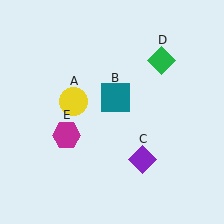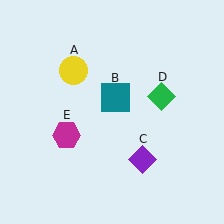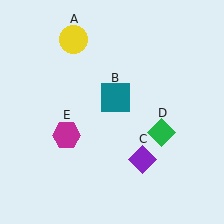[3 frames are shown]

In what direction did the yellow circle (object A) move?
The yellow circle (object A) moved up.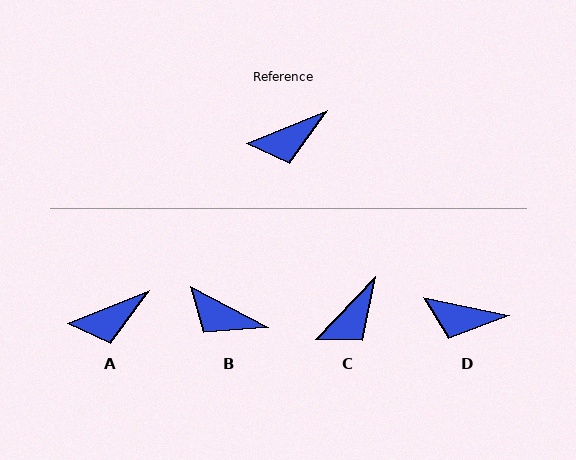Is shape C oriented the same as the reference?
No, it is off by about 24 degrees.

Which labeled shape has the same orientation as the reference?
A.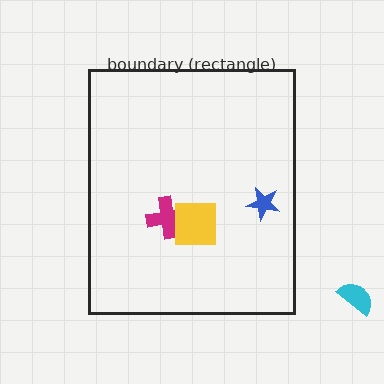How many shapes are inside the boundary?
3 inside, 1 outside.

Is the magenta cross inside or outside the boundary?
Inside.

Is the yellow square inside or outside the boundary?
Inside.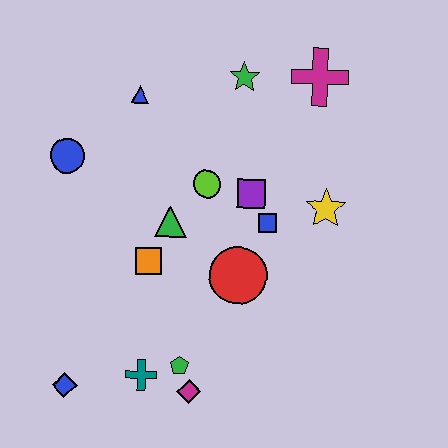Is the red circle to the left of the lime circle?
No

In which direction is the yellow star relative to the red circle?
The yellow star is to the right of the red circle.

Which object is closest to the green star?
The magenta cross is closest to the green star.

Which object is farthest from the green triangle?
The magenta cross is farthest from the green triangle.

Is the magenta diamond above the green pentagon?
No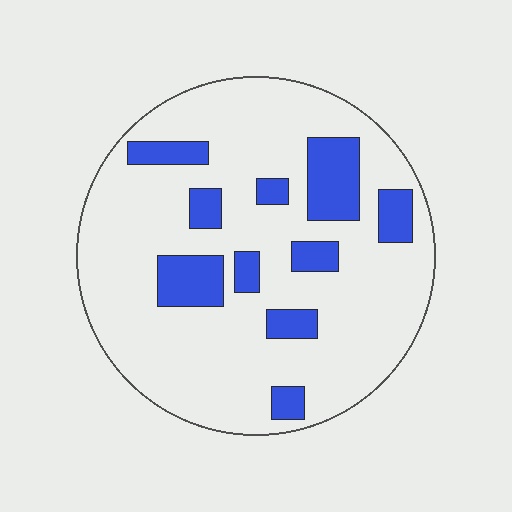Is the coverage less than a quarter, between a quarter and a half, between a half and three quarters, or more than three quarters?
Less than a quarter.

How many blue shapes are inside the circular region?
10.